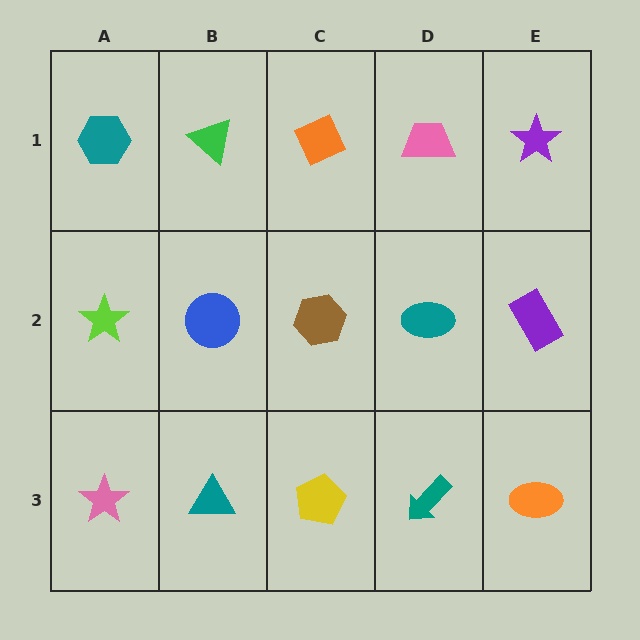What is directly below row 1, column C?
A brown hexagon.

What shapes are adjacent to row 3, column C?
A brown hexagon (row 2, column C), a teal triangle (row 3, column B), a teal arrow (row 3, column D).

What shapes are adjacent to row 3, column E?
A purple rectangle (row 2, column E), a teal arrow (row 3, column D).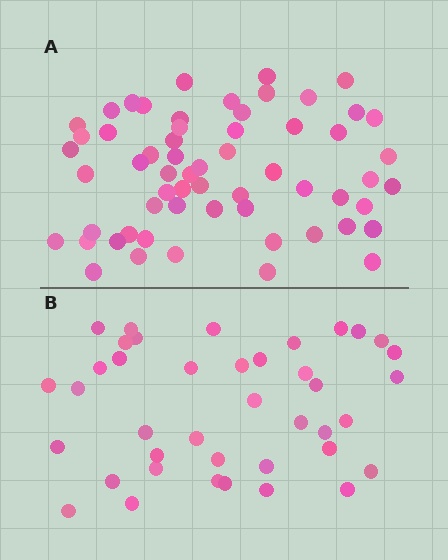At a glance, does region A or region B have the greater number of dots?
Region A (the top region) has more dots.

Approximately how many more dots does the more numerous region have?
Region A has approximately 20 more dots than region B.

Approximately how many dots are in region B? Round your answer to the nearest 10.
About 40 dots.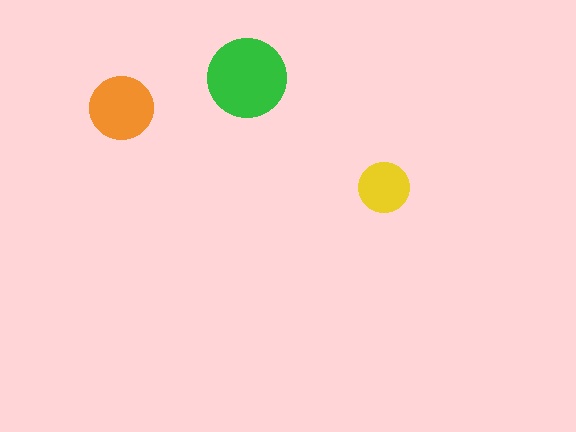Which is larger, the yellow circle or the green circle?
The green one.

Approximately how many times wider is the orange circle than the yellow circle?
About 1.5 times wider.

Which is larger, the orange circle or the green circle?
The green one.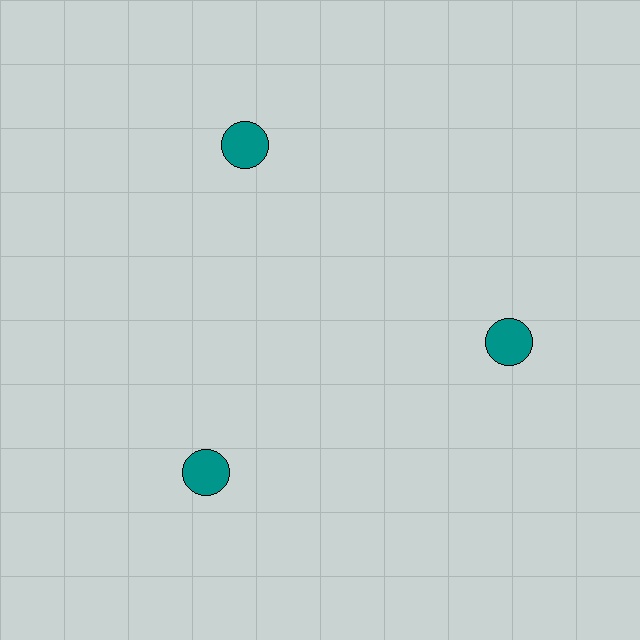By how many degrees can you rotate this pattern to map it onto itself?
The pattern maps onto itself every 120 degrees of rotation.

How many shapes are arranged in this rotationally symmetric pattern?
There are 3 shapes, arranged in 3 groups of 1.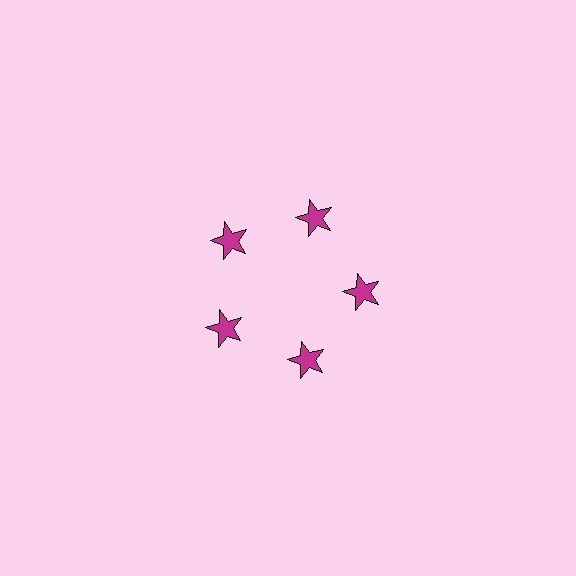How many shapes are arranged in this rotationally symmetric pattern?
There are 5 shapes, arranged in 5 groups of 1.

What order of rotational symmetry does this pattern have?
This pattern has 5-fold rotational symmetry.